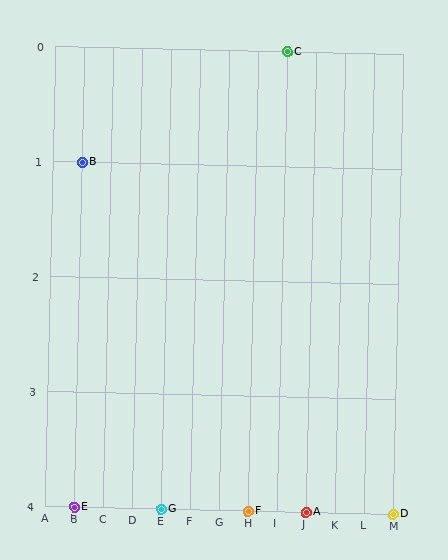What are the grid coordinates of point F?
Point F is at grid coordinates (H, 4).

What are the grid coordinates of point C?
Point C is at grid coordinates (I, 0).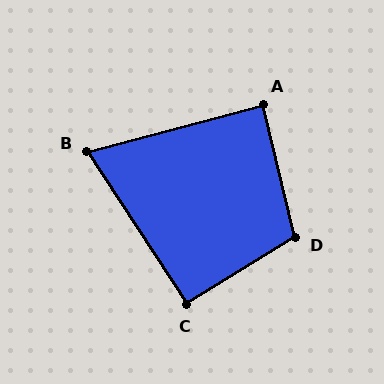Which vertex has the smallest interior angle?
B, at approximately 72 degrees.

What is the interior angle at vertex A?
Approximately 89 degrees (approximately right).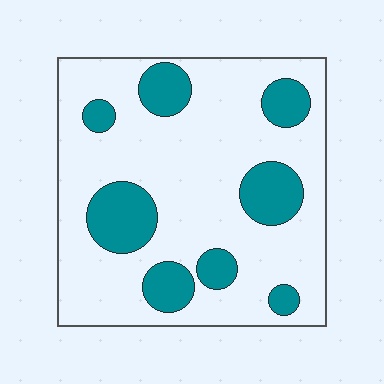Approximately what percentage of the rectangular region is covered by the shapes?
Approximately 25%.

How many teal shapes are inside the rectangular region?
8.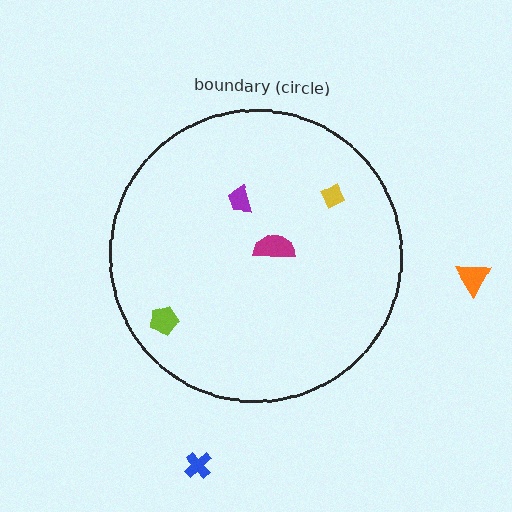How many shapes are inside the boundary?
4 inside, 2 outside.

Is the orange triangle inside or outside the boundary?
Outside.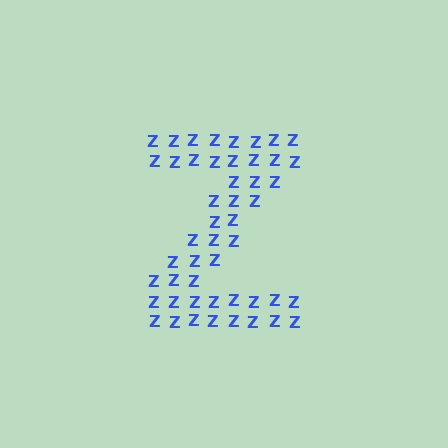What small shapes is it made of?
It is made of small letter Z's.